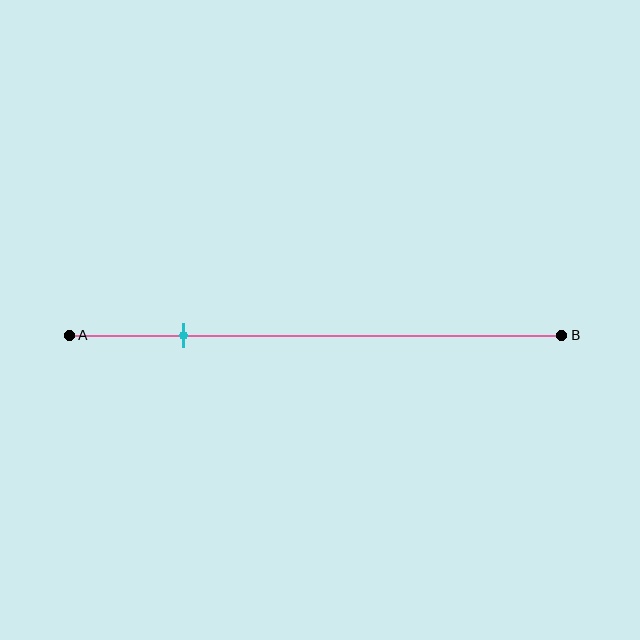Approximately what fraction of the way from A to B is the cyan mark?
The cyan mark is approximately 25% of the way from A to B.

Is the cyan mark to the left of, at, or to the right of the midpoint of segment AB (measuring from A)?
The cyan mark is to the left of the midpoint of segment AB.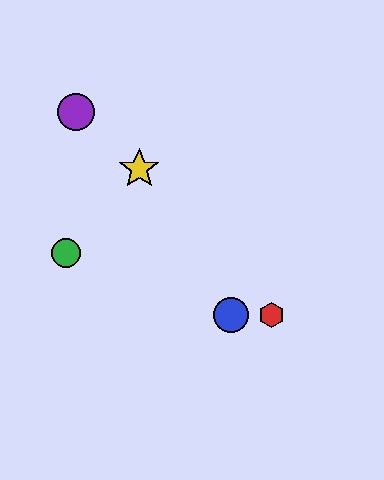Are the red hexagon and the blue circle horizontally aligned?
Yes, both are at y≈315.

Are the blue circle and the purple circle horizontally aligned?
No, the blue circle is at y≈315 and the purple circle is at y≈112.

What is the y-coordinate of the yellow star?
The yellow star is at y≈169.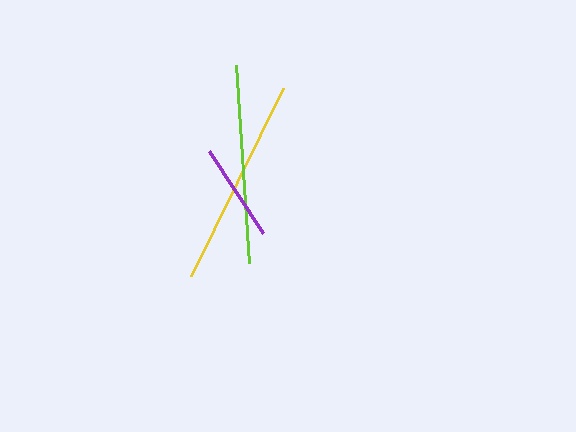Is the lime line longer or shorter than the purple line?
The lime line is longer than the purple line.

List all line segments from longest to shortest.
From longest to shortest: yellow, lime, purple.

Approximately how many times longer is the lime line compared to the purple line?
The lime line is approximately 2.0 times the length of the purple line.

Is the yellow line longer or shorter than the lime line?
The yellow line is longer than the lime line.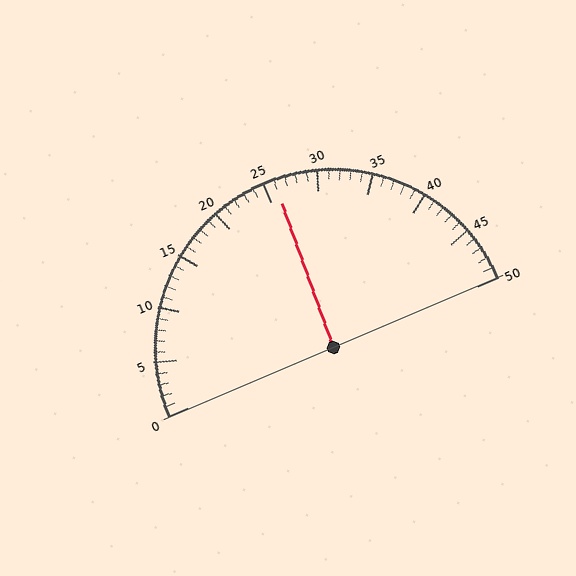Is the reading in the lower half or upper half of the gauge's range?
The reading is in the upper half of the range (0 to 50).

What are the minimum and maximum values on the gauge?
The gauge ranges from 0 to 50.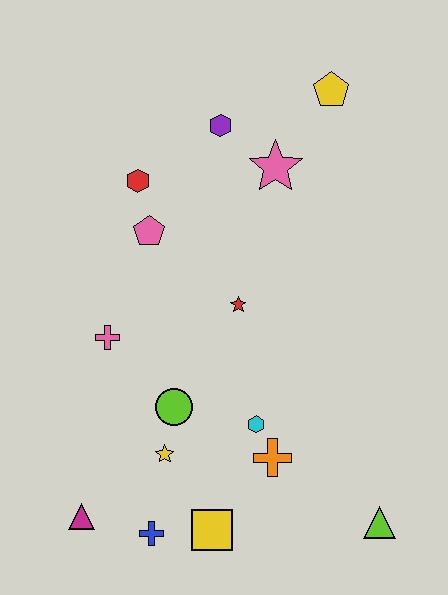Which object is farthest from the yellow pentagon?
The magenta triangle is farthest from the yellow pentagon.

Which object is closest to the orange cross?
The cyan hexagon is closest to the orange cross.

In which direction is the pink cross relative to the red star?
The pink cross is to the left of the red star.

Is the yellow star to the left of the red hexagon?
No